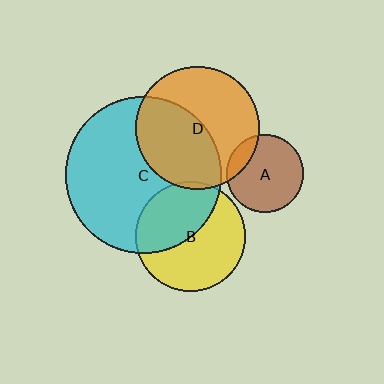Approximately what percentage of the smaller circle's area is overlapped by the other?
Approximately 45%.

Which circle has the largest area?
Circle C (cyan).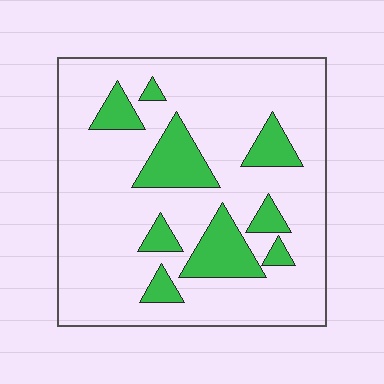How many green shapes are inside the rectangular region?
9.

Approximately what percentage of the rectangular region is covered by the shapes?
Approximately 20%.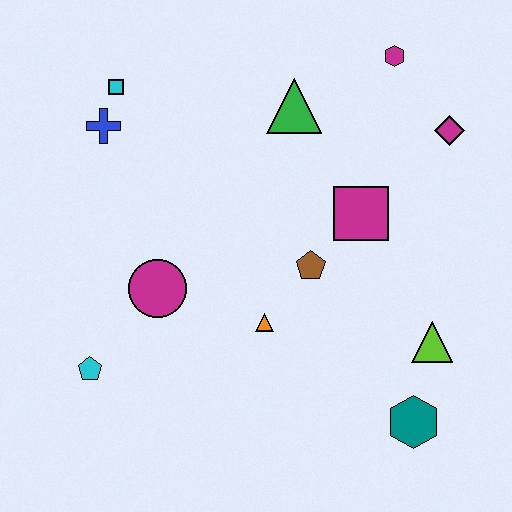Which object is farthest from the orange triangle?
The magenta hexagon is farthest from the orange triangle.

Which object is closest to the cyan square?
The blue cross is closest to the cyan square.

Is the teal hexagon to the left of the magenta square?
No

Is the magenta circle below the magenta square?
Yes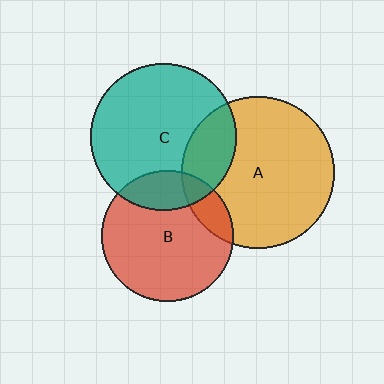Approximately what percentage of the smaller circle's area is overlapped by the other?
Approximately 20%.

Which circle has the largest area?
Circle A (orange).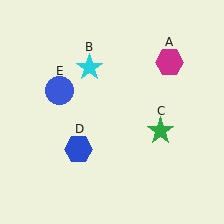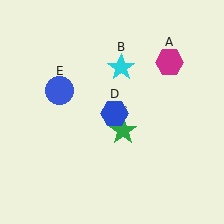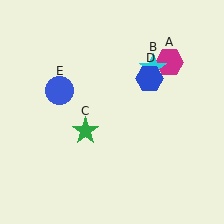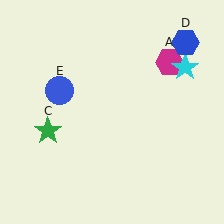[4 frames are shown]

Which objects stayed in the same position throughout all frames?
Magenta hexagon (object A) and blue circle (object E) remained stationary.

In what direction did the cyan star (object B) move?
The cyan star (object B) moved right.